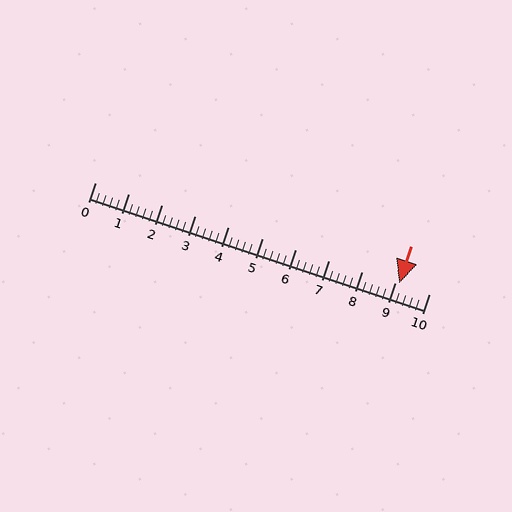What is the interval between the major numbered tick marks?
The major tick marks are spaced 1 units apart.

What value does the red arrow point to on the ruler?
The red arrow points to approximately 9.1.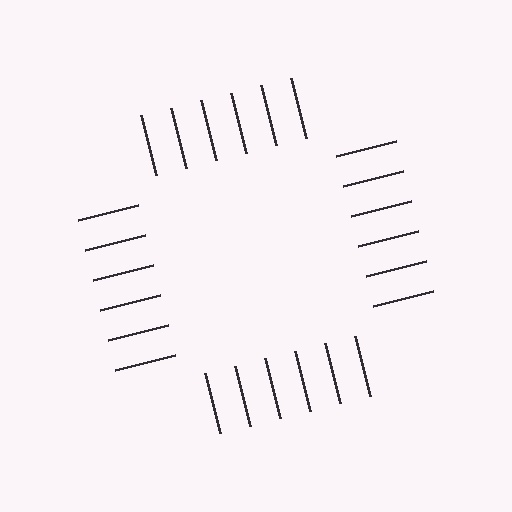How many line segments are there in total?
24 — 6 along each of the 4 edges.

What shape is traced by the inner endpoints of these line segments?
An illusory square — the line segments terminate on its edges but no continuous stroke is drawn.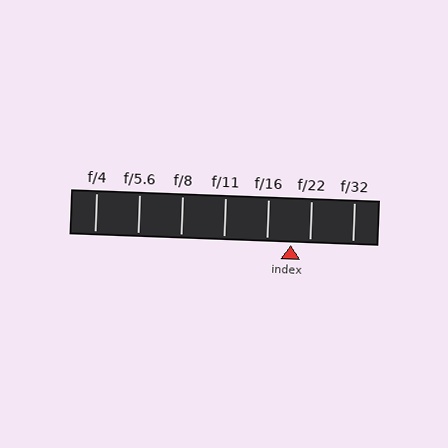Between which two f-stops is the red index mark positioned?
The index mark is between f/16 and f/22.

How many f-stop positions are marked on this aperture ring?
There are 7 f-stop positions marked.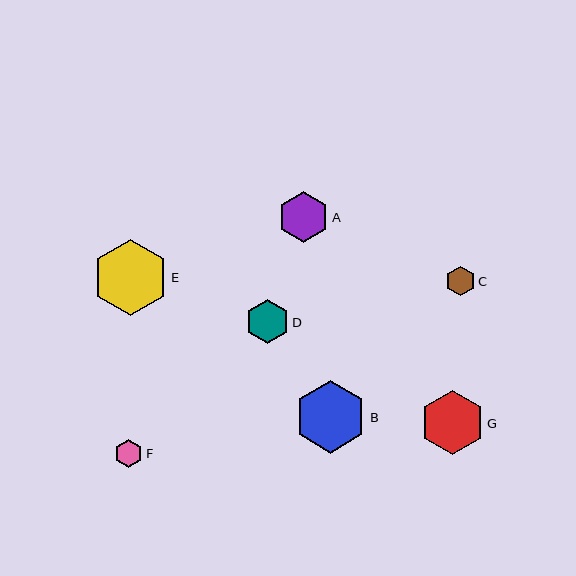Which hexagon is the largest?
Hexagon E is the largest with a size of approximately 76 pixels.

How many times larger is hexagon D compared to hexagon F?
Hexagon D is approximately 1.6 times the size of hexagon F.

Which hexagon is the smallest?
Hexagon F is the smallest with a size of approximately 28 pixels.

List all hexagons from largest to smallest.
From largest to smallest: E, B, G, A, D, C, F.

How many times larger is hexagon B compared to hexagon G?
Hexagon B is approximately 1.1 times the size of hexagon G.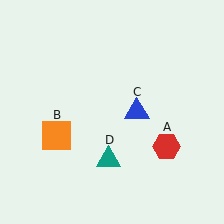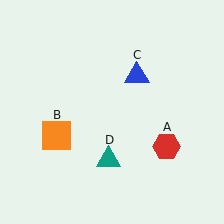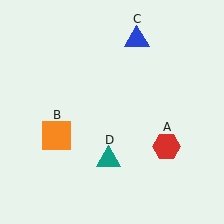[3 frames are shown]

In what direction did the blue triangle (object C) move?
The blue triangle (object C) moved up.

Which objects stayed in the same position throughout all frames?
Red hexagon (object A) and orange square (object B) and teal triangle (object D) remained stationary.